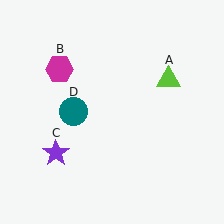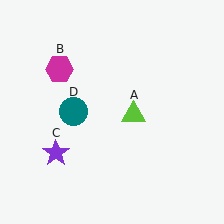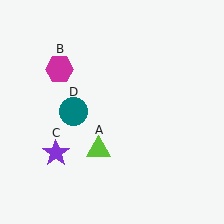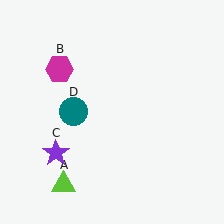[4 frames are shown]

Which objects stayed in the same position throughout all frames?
Magenta hexagon (object B) and purple star (object C) and teal circle (object D) remained stationary.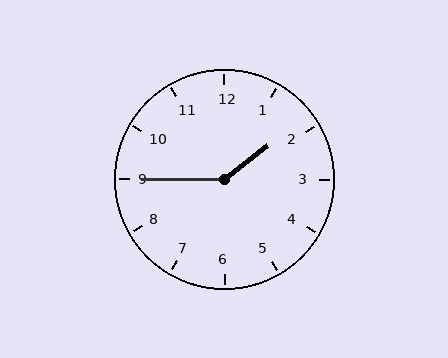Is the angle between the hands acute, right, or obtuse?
It is obtuse.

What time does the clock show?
1:45.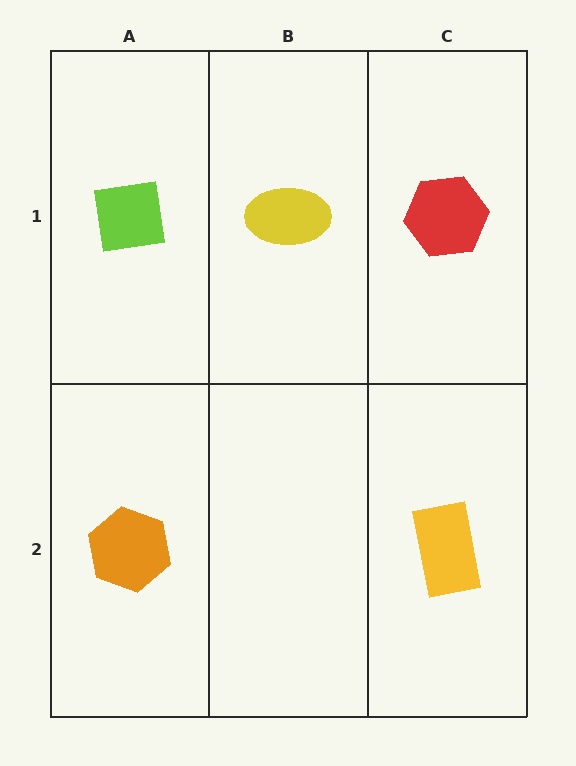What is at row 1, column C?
A red hexagon.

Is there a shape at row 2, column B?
No, that cell is empty.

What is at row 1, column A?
A lime square.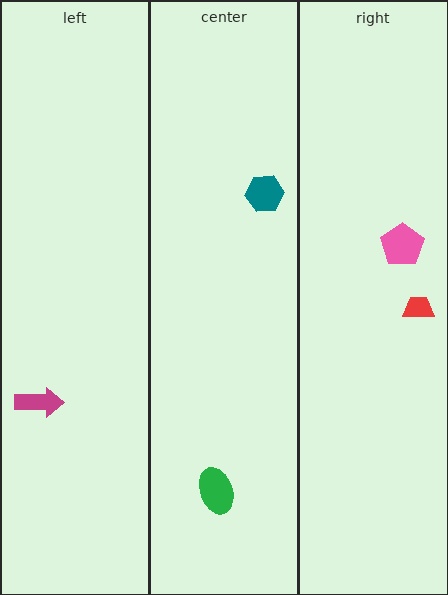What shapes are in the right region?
The pink pentagon, the red trapezoid.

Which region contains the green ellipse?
The center region.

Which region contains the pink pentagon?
The right region.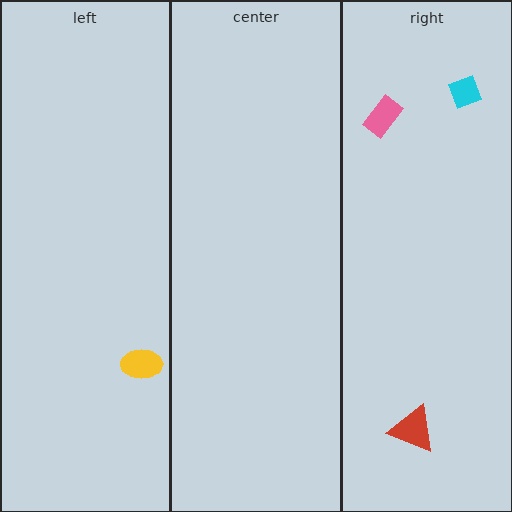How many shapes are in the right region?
3.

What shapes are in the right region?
The pink rectangle, the cyan diamond, the red triangle.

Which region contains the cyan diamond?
The right region.